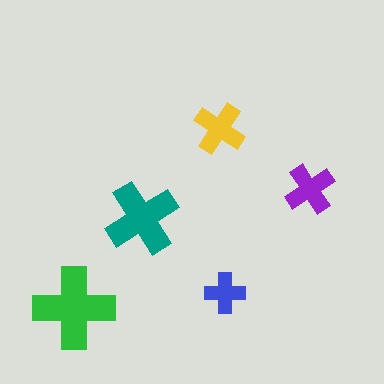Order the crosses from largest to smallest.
the green one, the teal one, the yellow one, the purple one, the blue one.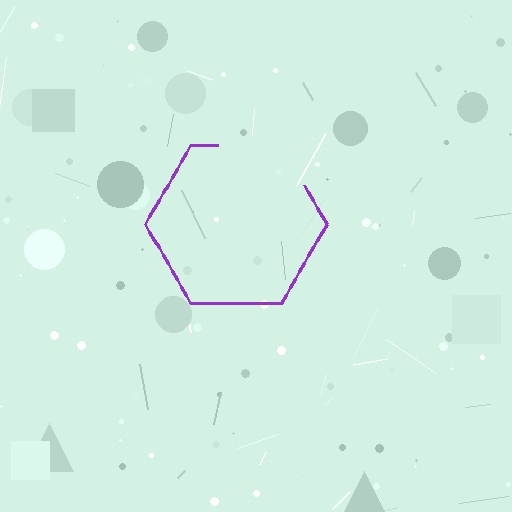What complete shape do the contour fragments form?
The contour fragments form a hexagon.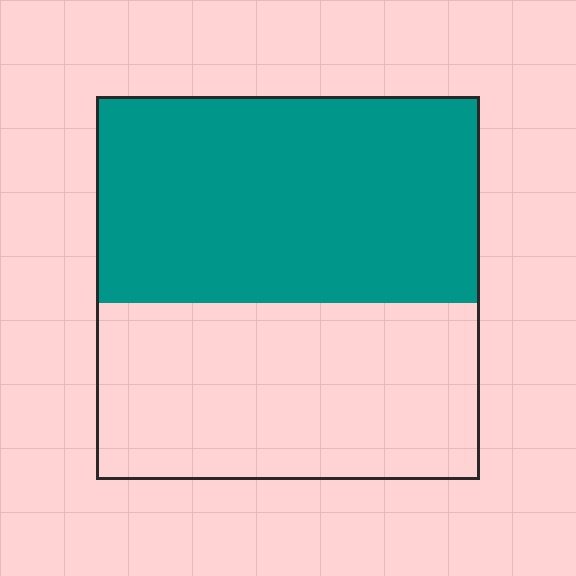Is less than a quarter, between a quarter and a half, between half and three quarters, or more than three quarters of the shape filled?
Between half and three quarters.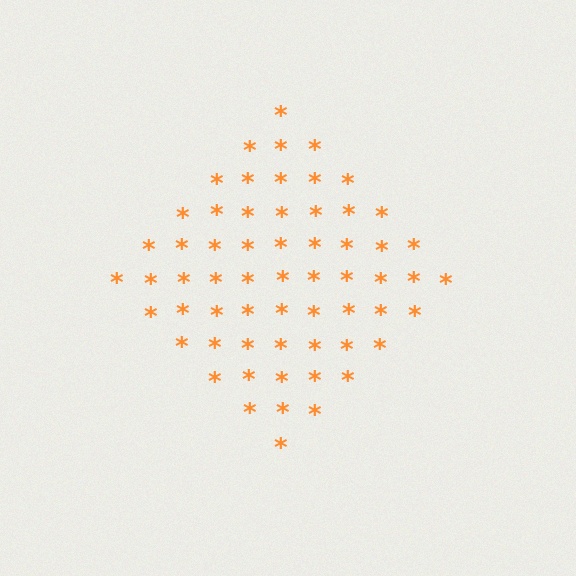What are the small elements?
The small elements are asterisks.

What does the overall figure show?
The overall figure shows a diamond.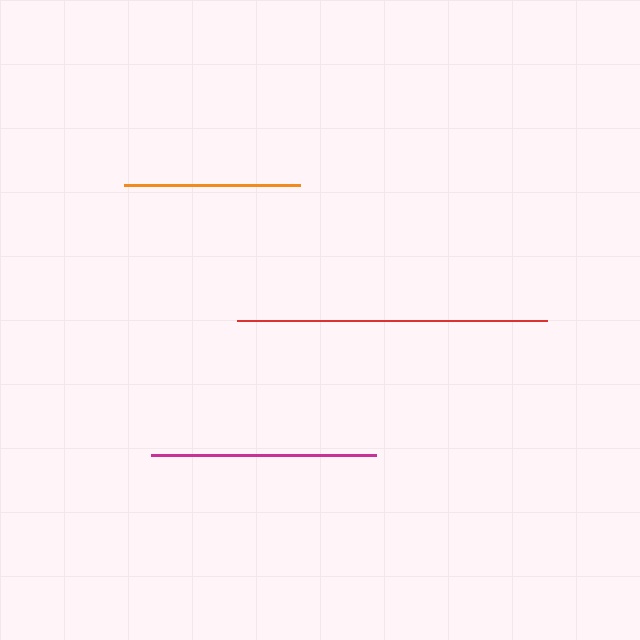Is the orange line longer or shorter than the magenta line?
The magenta line is longer than the orange line.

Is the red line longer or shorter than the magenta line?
The red line is longer than the magenta line.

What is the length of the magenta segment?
The magenta segment is approximately 225 pixels long.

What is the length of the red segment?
The red segment is approximately 310 pixels long.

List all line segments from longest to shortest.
From longest to shortest: red, magenta, orange.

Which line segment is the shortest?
The orange line is the shortest at approximately 177 pixels.